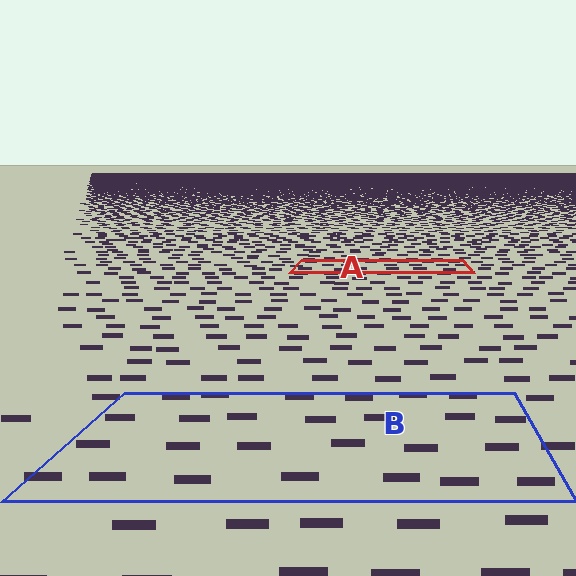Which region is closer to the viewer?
Region B is closer. The texture elements there are larger and more spread out.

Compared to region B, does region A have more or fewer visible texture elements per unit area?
Region A has more texture elements per unit area — they are packed more densely because it is farther away.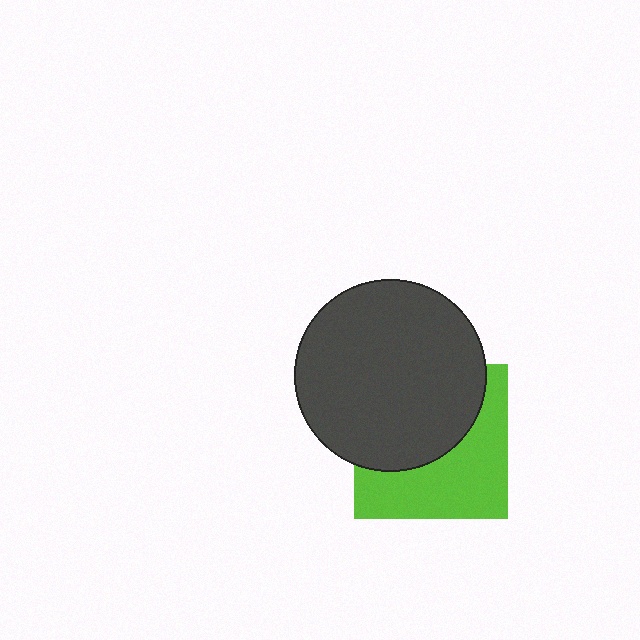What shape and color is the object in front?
The object in front is a dark gray circle.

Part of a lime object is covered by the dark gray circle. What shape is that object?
It is a square.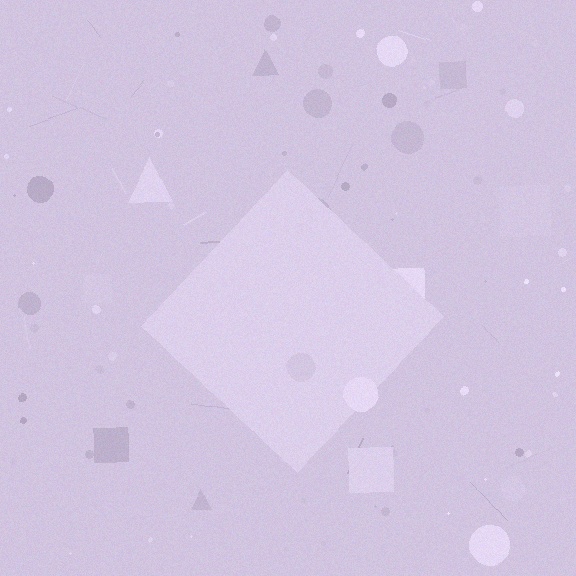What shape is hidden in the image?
A diamond is hidden in the image.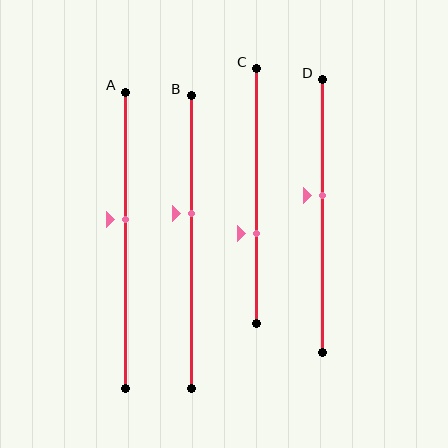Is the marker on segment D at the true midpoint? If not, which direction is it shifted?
No, the marker on segment D is shifted upward by about 8% of the segment length.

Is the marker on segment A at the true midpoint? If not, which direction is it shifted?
No, the marker on segment A is shifted upward by about 7% of the segment length.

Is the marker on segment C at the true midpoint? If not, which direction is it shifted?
No, the marker on segment C is shifted downward by about 15% of the segment length.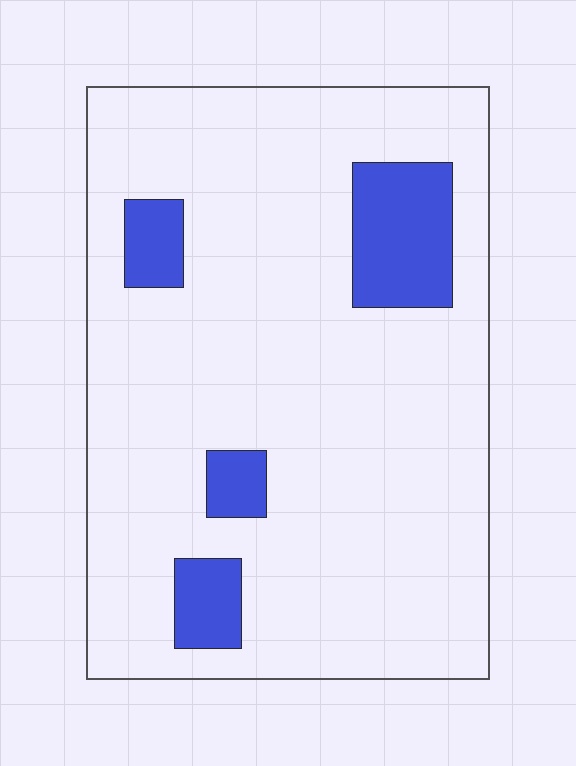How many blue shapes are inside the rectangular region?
4.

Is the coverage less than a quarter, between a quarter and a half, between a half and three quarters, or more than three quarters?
Less than a quarter.